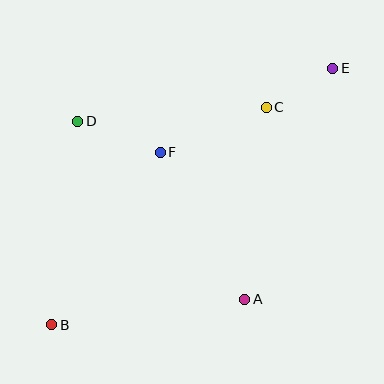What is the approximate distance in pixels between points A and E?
The distance between A and E is approximately 247 pixels.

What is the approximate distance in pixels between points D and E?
The distance between D and E is approximately 260 pixels.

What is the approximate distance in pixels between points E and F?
The distance between E and F is approximately 192 pixels.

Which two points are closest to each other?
Points C and E are closest to each other.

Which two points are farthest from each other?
Points B and E are farthest from each other.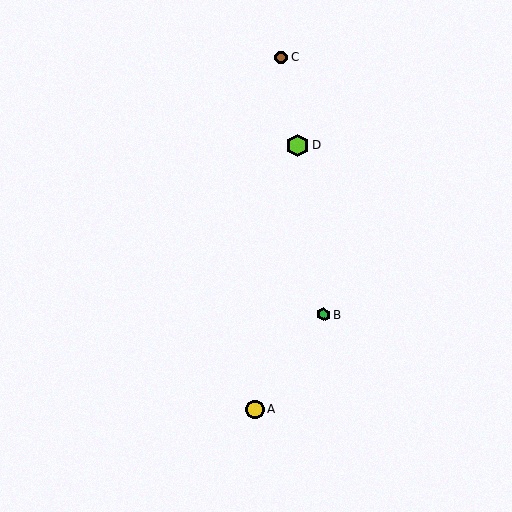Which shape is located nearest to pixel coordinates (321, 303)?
The green hexagon (labeled B) at (323, 315) is nearest to that location.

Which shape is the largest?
The lime hexagon (labeled D) is the largest.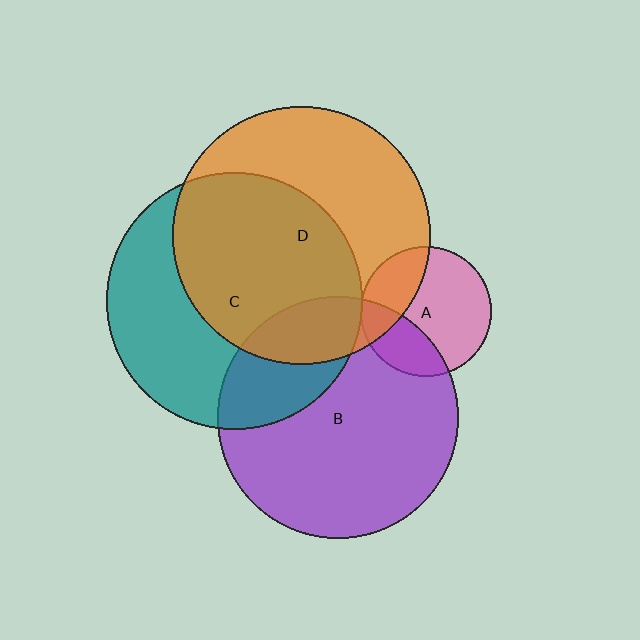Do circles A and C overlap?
Yes.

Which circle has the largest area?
Circle D (orange).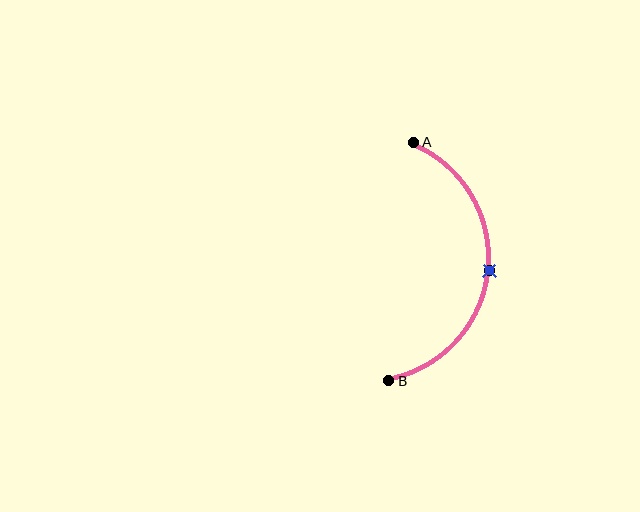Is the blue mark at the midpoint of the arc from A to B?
Yes. The blue mark lies on the arc at equal arc-length from both A and B — it is the arc midpoint.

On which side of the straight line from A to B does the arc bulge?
The arc bulges to the right of the straight line connecting A and B.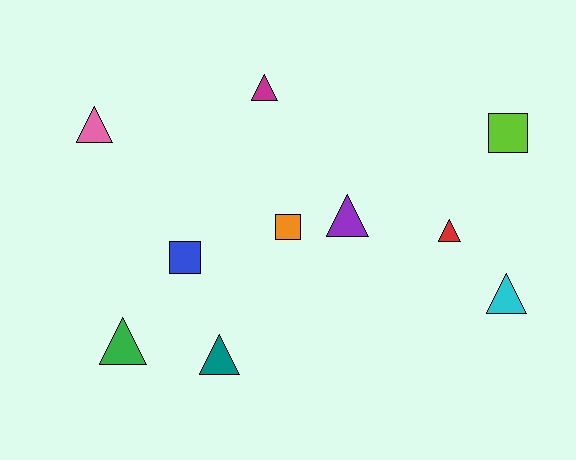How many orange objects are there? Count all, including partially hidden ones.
There is 1 orange object.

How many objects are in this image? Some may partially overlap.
There are 10 objects.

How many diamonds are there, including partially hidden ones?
There are no diamonds.